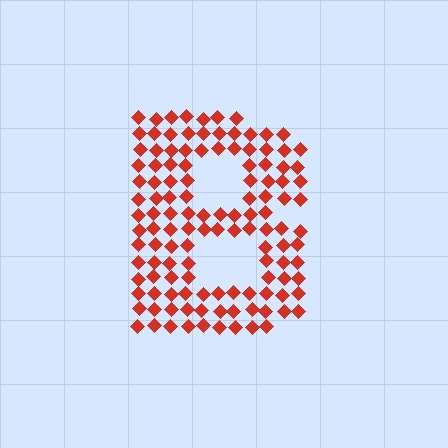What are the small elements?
The small elements are diamonds.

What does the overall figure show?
The overall figure shows the letter B.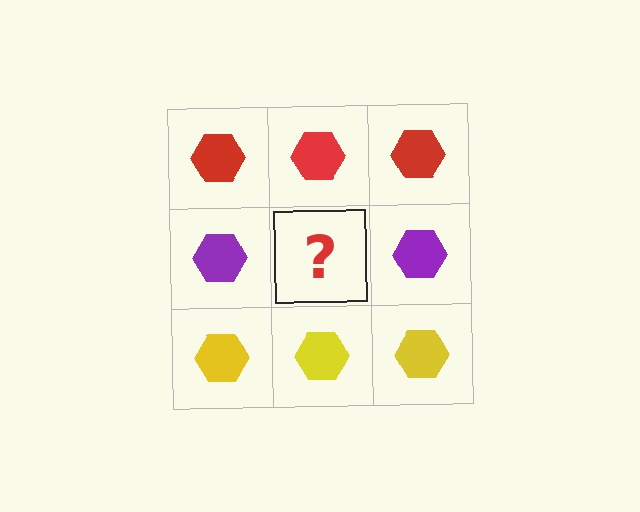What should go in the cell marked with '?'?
The missing cell should contain a purple hexagon.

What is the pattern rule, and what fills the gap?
The rule is that each row has a consistent color. The gap should be filled with a purple hexagon.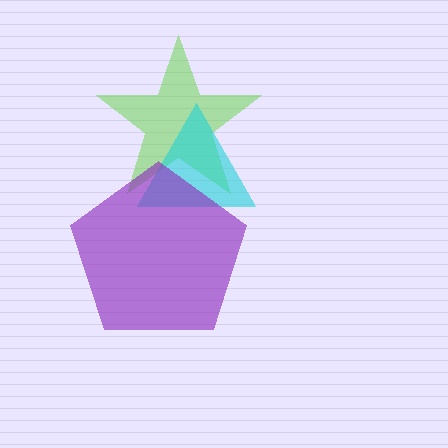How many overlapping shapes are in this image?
There are 3 overlapping shapes in the image.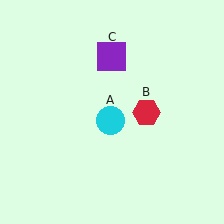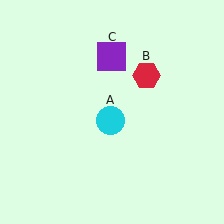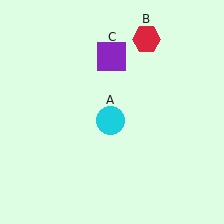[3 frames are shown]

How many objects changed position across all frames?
1 object changed position: red hexagon (object B).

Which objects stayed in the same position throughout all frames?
Cyan circle (object A) and purple square (object C) remained stationary.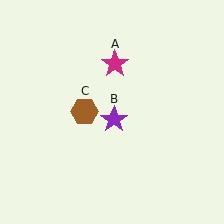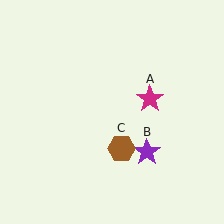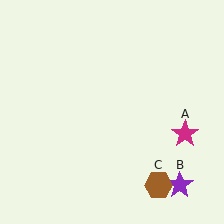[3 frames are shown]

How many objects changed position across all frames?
3 objects changed position: magenta star (object A), purple star (object B), brown hexagon (object C).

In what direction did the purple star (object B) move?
The purple star (object B) moved down and to the right.